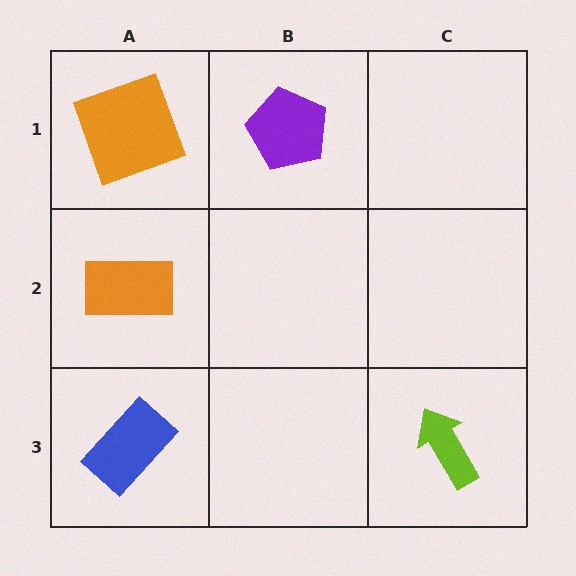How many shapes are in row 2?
1 shape.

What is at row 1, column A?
An orange square.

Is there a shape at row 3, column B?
No, that cell is empty.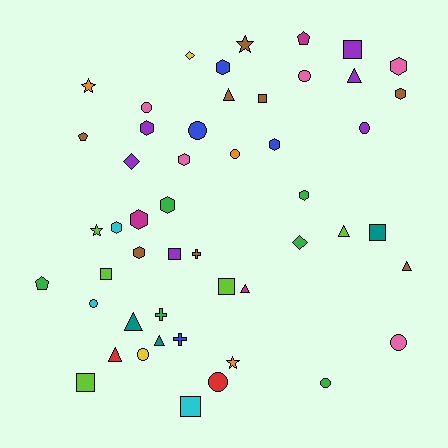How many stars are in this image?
There are 4 stars.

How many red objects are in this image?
There are 2 red objects.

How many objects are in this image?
There are 50 objects.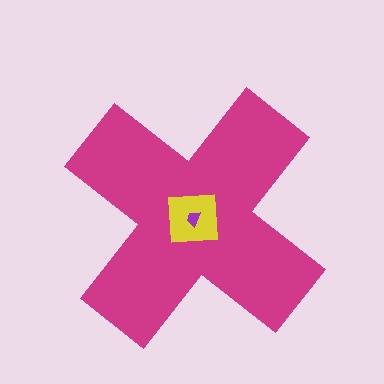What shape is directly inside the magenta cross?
The yellow square.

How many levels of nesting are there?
3.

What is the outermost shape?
The magenta cross.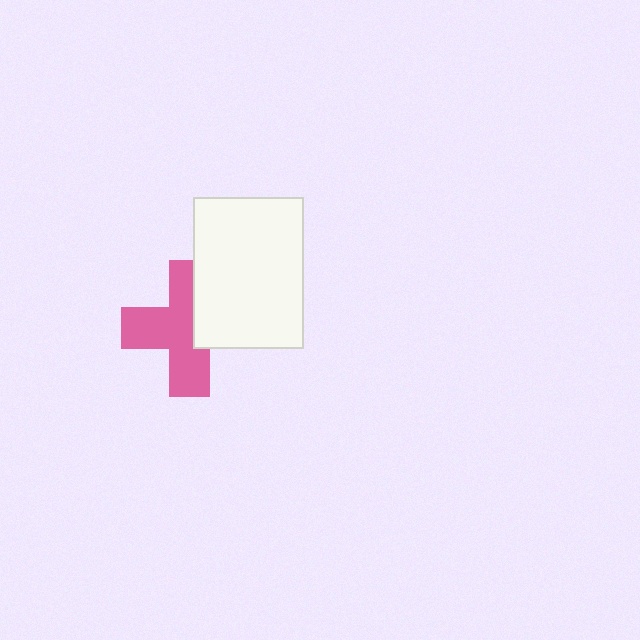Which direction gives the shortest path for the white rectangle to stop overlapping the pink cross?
Moving right gives the shortest separation.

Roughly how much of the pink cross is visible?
About half of it is visible (roughly 64%).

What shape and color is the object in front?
The object in front is a white rectangle.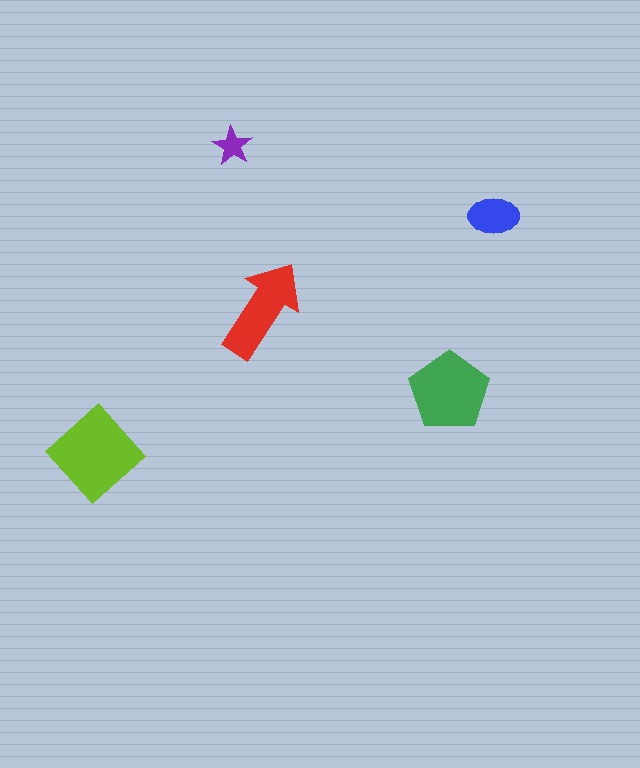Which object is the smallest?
The purple star.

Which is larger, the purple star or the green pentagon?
The green pentagon.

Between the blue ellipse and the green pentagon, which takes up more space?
The green pentagon.